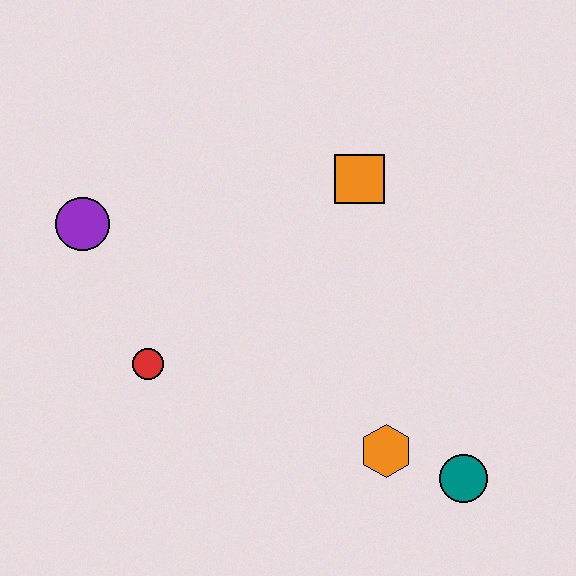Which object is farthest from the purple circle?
The teal circle is farthest from the purple circle.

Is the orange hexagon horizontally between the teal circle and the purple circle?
Yes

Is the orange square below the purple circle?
No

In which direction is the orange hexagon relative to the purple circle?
The orange hexagon is to the right of the purple circle.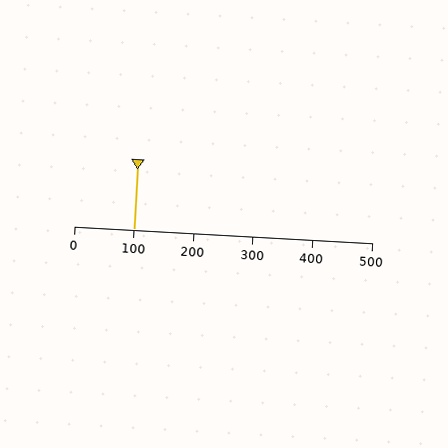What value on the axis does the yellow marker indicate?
The marker indicates approximately 100.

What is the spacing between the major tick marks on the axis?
The major ticks are spaced 100 apart.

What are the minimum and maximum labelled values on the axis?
The axis runs from 0 to 500.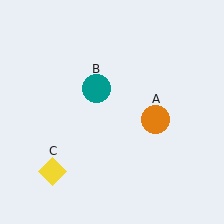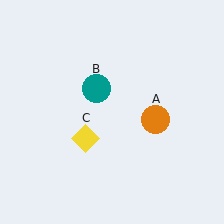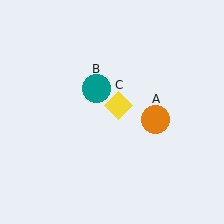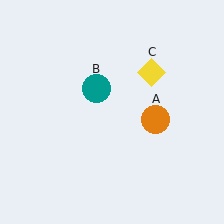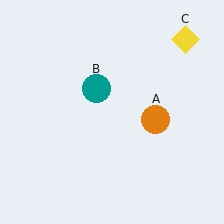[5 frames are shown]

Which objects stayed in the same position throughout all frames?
Orange circle (object A) and teal circle (object B) remained stationary.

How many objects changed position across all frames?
1 object changed position: yellow diamond (object C).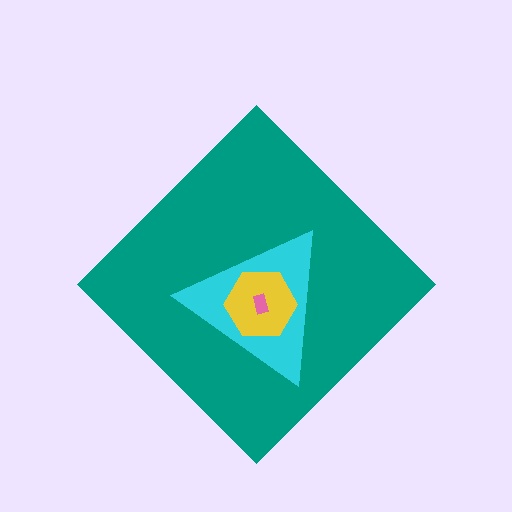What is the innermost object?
The pink rectangle.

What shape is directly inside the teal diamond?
The cyan triangle.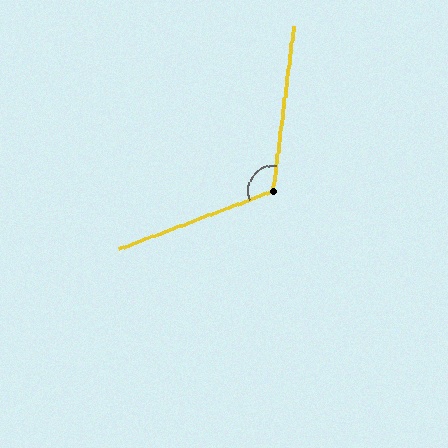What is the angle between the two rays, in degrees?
Approximately 118 degrees.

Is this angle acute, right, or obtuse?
It is obtuse.